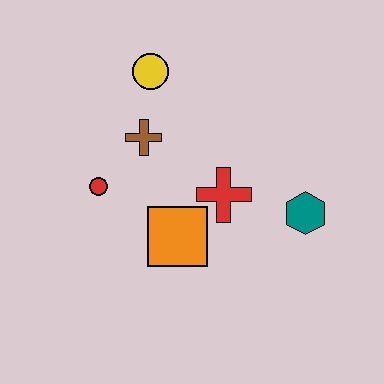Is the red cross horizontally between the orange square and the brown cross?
No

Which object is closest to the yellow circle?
The brown cross is closest to the yellow circle.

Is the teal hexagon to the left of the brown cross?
No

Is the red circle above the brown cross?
No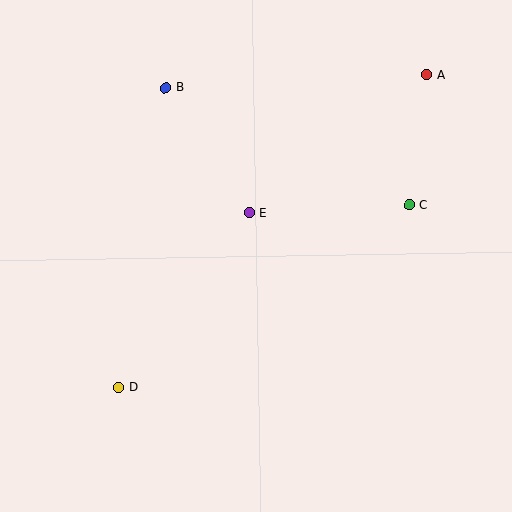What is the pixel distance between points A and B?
The distance between A and B is 261 pixels.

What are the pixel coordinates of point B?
Point B is at (166, 88).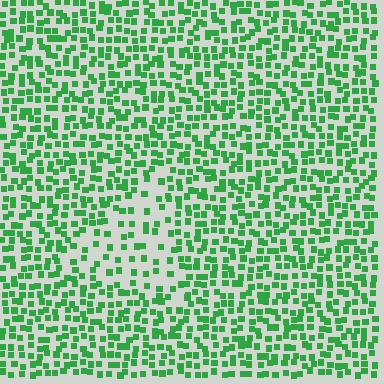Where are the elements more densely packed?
The elements are more densely packed outside the triangle boundary.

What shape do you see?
I see a triangle.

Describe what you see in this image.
The image contains small green elements arranged at two different densities. A triangle-shaped region is visible where the elements are less densely packed than the surrounding area.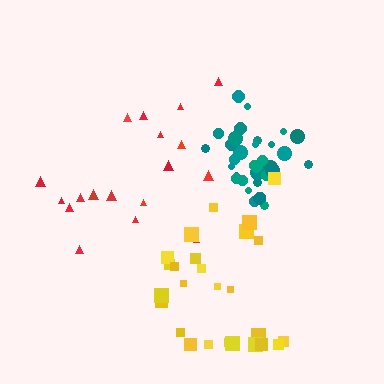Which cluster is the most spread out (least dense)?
Yellow.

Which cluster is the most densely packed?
Teal.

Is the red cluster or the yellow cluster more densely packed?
Red.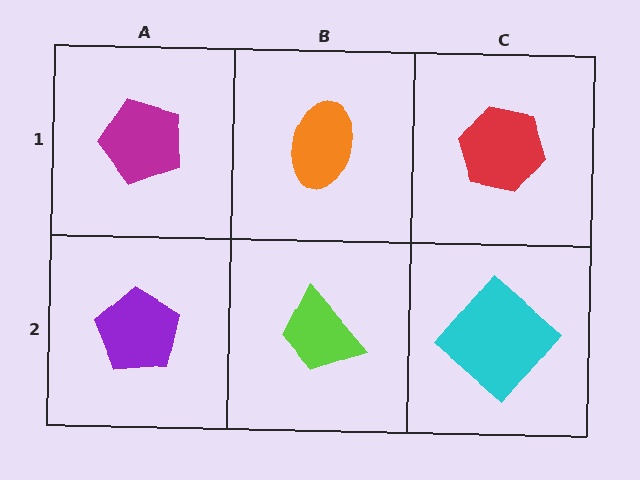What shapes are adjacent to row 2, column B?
An orange ellipse (row 1, column B), a purple pentagon (row 2, column A), a cyan diamond (row 2, column C).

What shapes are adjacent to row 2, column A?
A magenta pentagon (row 1, column A), a lime trapezoid (row 2, column B).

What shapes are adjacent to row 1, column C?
A cyan diamond (row 2, column C), an orange ellipse (row 1, column B).